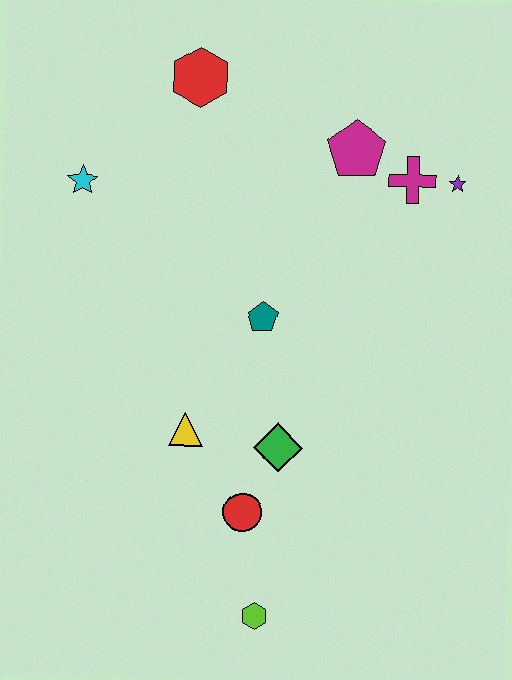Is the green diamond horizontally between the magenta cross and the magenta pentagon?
No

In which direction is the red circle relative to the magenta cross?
The red circle is below the magenta cross.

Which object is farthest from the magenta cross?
The lime hexagon is farthest from the magenta cross.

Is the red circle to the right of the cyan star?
Yes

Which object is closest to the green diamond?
The red circle is closest to the green diamond.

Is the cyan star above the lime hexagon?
Yes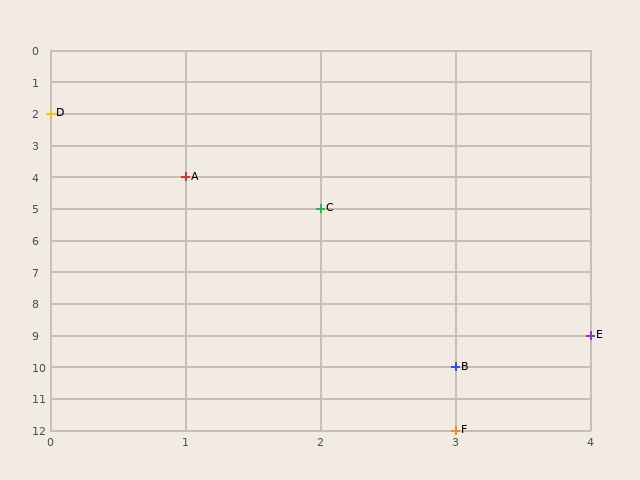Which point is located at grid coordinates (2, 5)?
Point C is at (2, 5).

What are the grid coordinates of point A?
Point A is at grid coordinates (1, 4).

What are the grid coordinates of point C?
Point C is at grid coordinates (2, 5).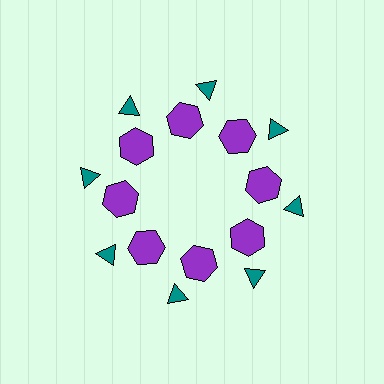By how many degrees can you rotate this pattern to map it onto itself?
The pattern maps onto itself every 45 degrees of rotation.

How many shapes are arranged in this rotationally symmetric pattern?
There are 16 shapes, arranged in 8 groups of 2.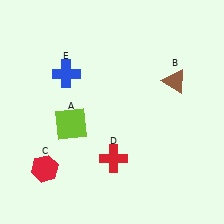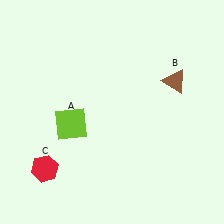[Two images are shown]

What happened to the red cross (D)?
The red cross (D) was removed in Image 2. It was in the bottom-right area of Image 1.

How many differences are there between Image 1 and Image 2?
There are 2 differences between the two images.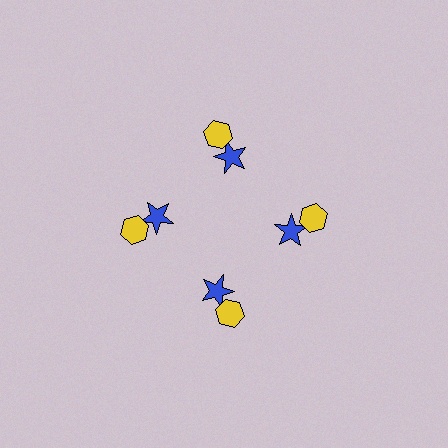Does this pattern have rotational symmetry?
Yes, this pattern has 4-fold rotational symmetry. It looks the same after rotating 90 degrees around the center.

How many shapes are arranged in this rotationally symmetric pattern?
There are 8 shapes, arranged in 4 groups of 2.